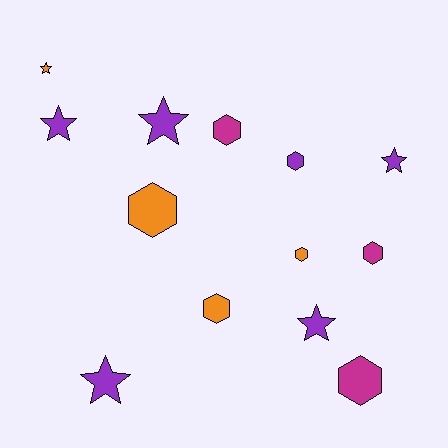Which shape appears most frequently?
Hexagon, with 7 objects.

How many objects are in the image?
There are 13 objects.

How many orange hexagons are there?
There are 3 orange hexagons.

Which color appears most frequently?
Purple, with 6 objects.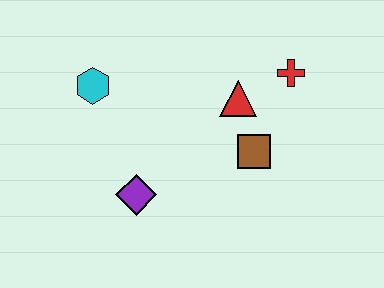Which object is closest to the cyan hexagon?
The purple diamond is closest to the cyan hexagon.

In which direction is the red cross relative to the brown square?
The red cross is above the brown square.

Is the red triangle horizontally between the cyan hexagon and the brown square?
Yes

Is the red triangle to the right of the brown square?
No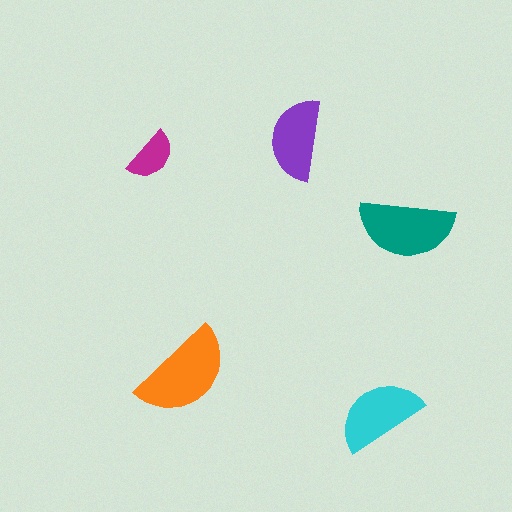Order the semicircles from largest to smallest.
the orange one, the teal one, the cyan one, the purple one, the magenta one.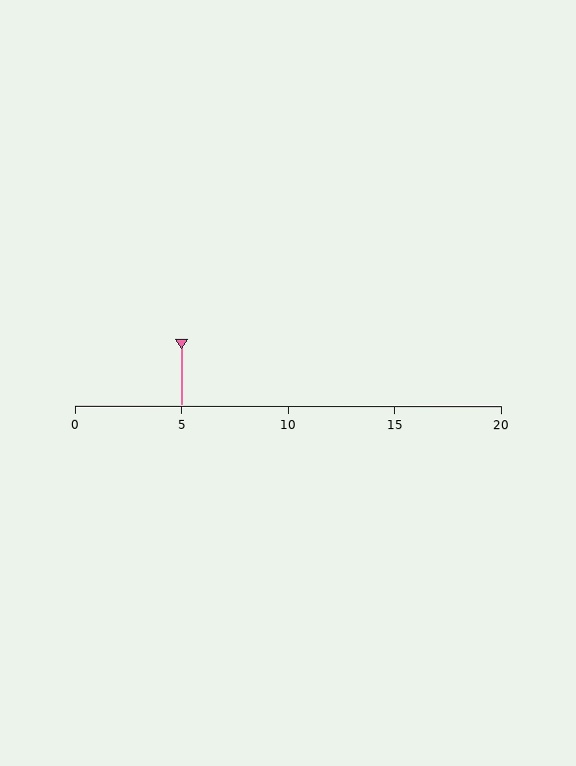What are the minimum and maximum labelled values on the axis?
The axis runs from 0 to 20.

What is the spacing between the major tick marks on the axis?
The major ticks are spaced 5 apart.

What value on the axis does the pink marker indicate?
The marker indicates approximately 5.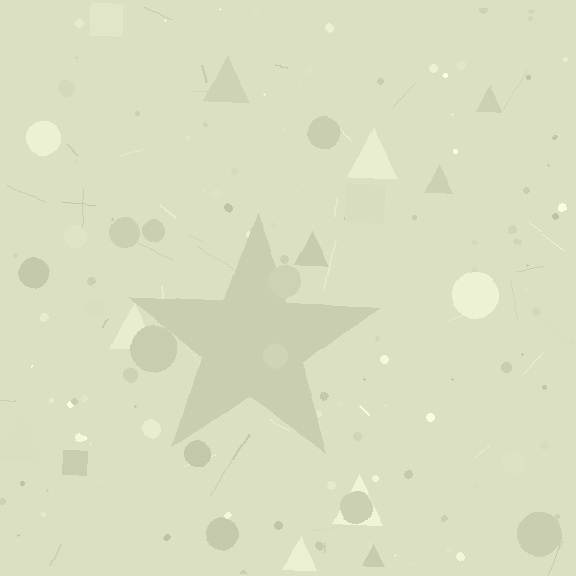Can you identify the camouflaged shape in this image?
The camouflaged shape is a star.